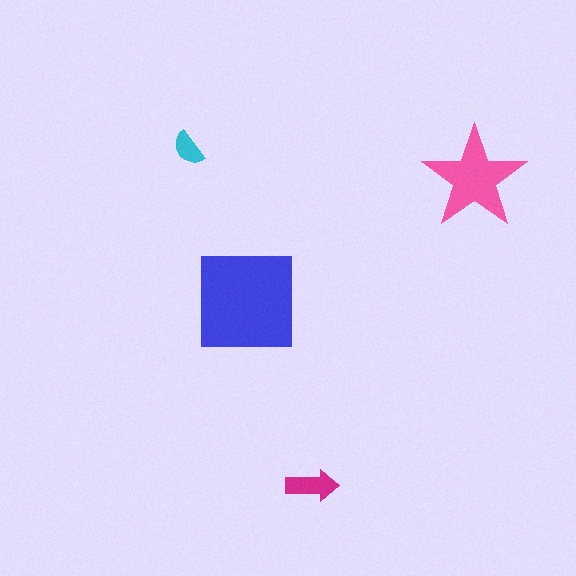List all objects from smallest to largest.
The cyan semicircle, the magenta arrow, the pink star, the blue square.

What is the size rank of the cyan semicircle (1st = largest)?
4th.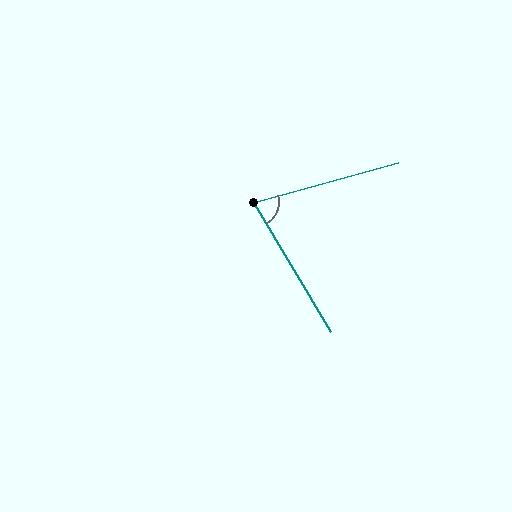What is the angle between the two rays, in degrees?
Approximately 75 degrees.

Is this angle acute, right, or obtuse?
It is acute.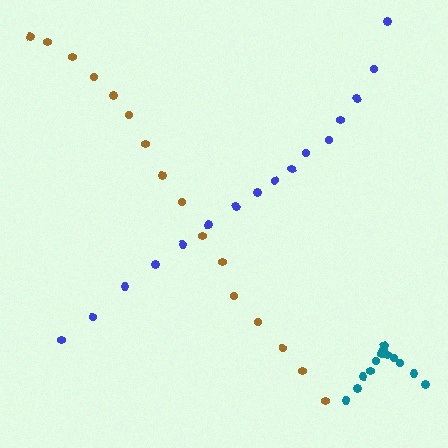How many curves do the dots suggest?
There are 3 distinct paths.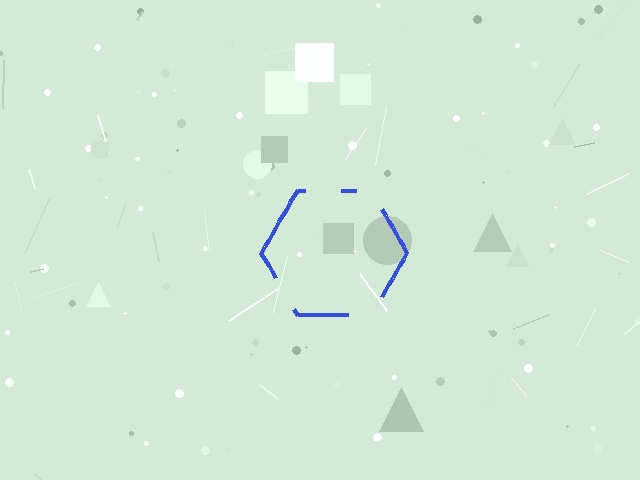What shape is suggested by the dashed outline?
The dashed outline suggests a hexagon.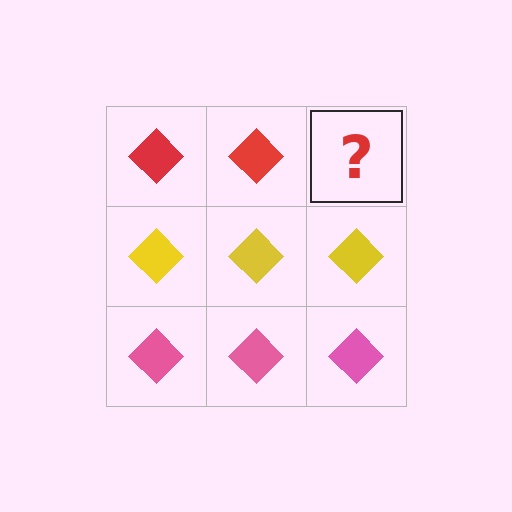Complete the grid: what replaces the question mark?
The question mark should be replaced with a red diamond.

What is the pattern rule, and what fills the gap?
The rule is that each row has a consistent color. The gap should be filled with a red diamond.